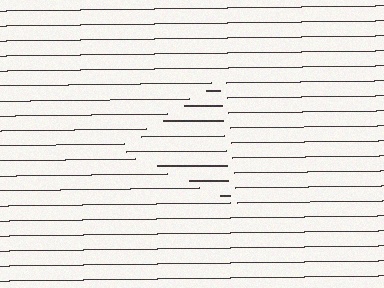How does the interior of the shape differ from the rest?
The interior of the shape contains the same grating, shifted by half a period — the contour is defined by the phase discontinuity where line-ends from the inner and outer gratings abut.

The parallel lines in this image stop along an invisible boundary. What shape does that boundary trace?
An illusory triangle. The interior of the shape contains the same grating, shifted by half a period — the contour is defined by the phase discontinuity where line-ends from the inner and outer gratings abut.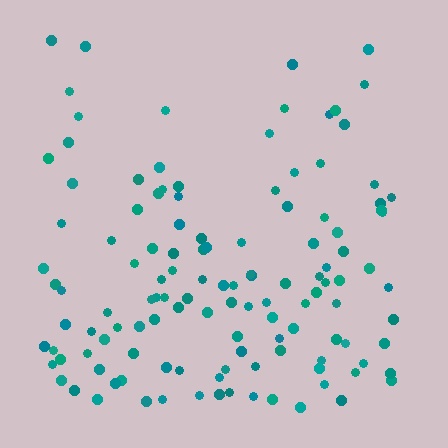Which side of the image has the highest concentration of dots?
The bottom.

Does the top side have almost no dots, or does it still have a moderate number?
Still a moderate number, just noticeably fewer than the bottom.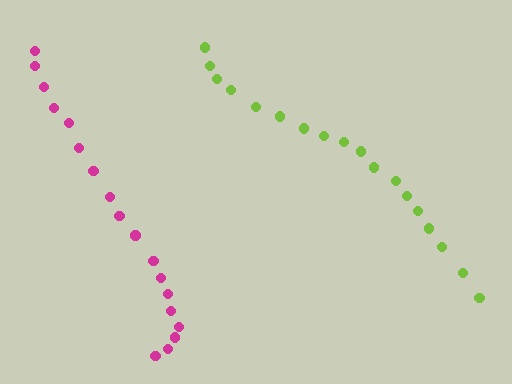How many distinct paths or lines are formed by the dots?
There are 2 distinct paths.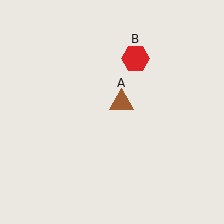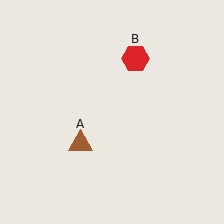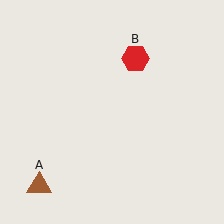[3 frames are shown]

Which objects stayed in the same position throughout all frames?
Red hexagon (object B) remained stationary.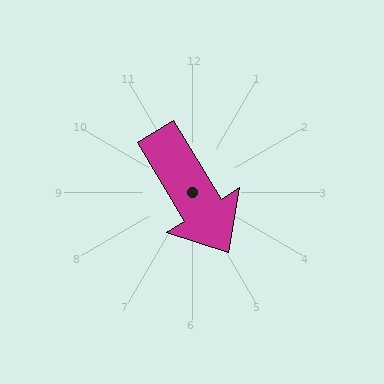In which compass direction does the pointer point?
Southeast.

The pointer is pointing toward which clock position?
Roughly 5 o'clock.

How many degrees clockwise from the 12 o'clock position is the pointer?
Approximately 149 degrees.